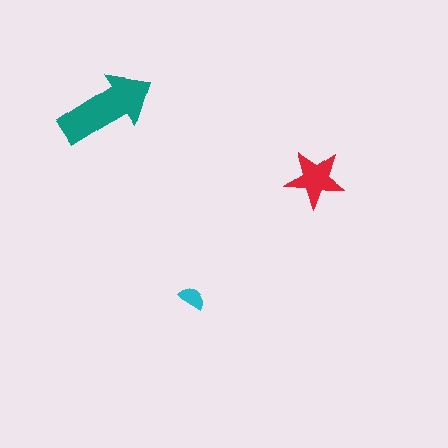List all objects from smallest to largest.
The cyan semicircle, the red star, the teal arrow.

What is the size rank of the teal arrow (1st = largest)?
1st.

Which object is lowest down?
The cyan semicircle is bottommost.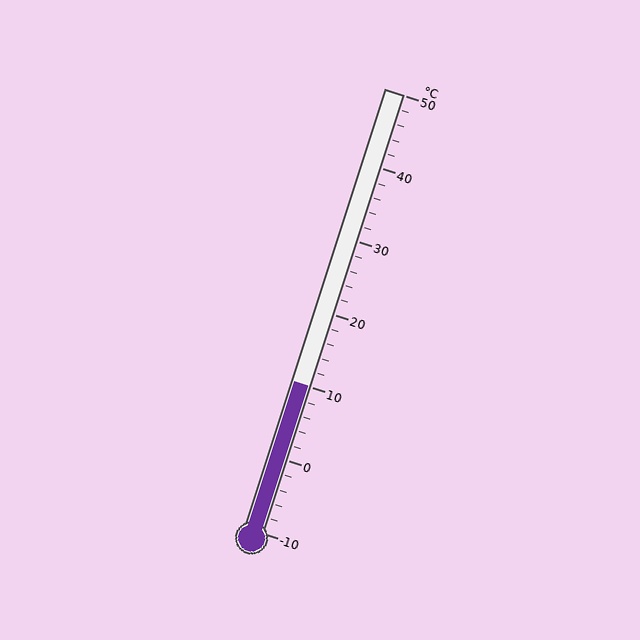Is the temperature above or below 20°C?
The temperature is below 20°C.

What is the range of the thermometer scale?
The thermometer scale ranges from -10°C to 50°C.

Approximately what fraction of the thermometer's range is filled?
The thermometer is filled to approximately 35% of its range.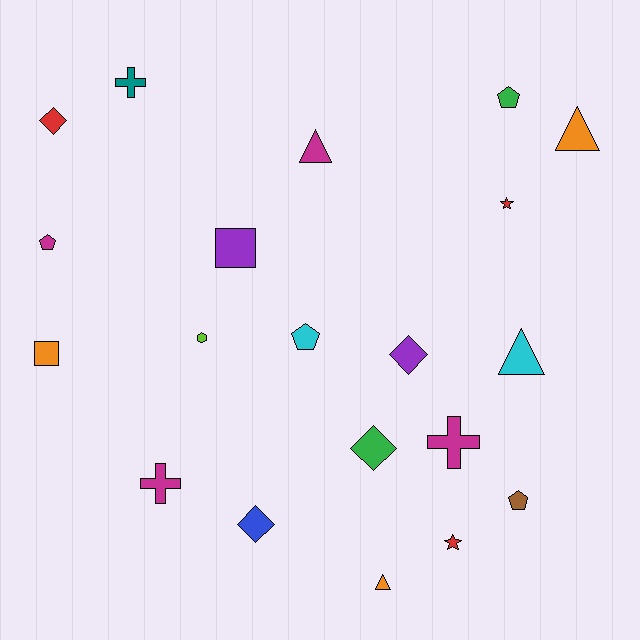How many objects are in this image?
There are 20 objects.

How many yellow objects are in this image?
There are no yellow objects.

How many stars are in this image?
There are 2 stars.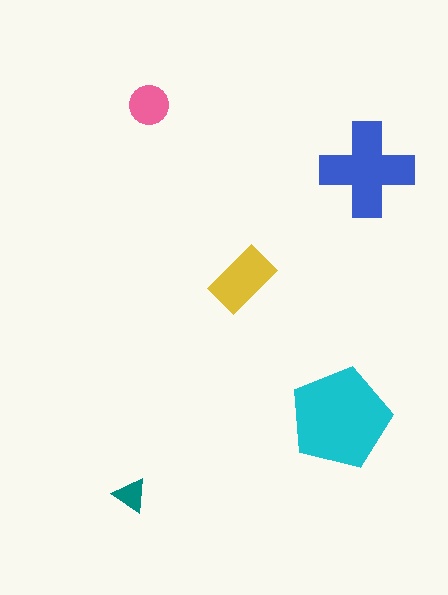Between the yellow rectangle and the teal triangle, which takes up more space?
The yellow rectangle.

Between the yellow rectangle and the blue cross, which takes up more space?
The blue cross.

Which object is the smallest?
The teal triangle.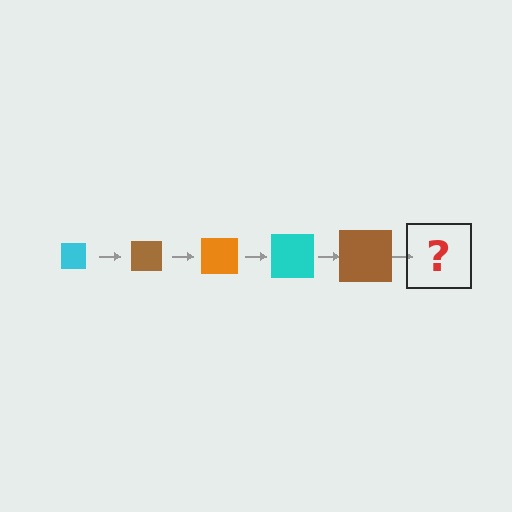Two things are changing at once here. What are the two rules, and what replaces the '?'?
The two rules are that the square grows larger each step and the color cycles through cyan, brown, and orange. The '?' should be an orange square, larger than the previous one.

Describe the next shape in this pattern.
It should be an orange square, larger than the previous one.